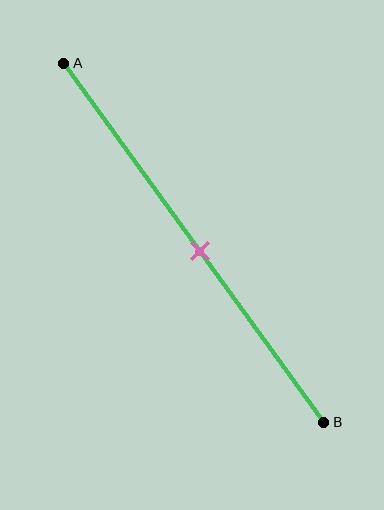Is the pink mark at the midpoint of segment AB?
Yes, the mark is approximately at the midpoint.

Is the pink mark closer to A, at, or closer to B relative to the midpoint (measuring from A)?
The pink mark is approximately at the midpoint of segment AB.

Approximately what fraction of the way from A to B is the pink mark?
The pink mark is approximately 50% of the way from A to B.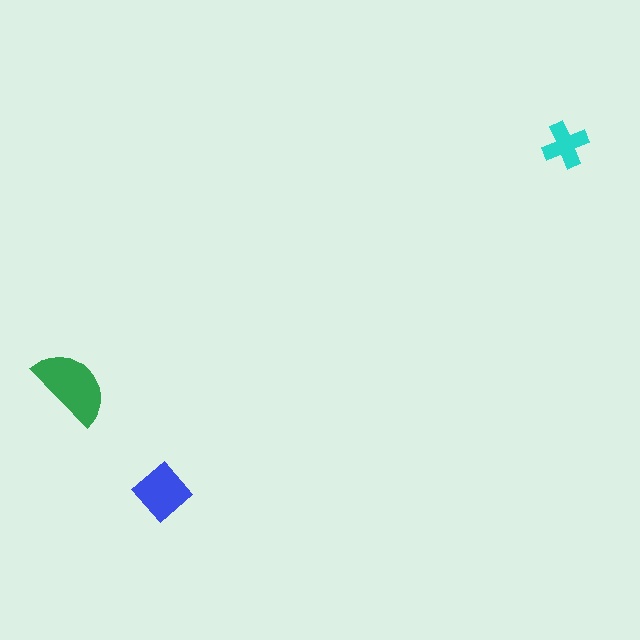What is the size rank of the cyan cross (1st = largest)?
3rd.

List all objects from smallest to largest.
The cyan cross, the blue diamond, the green semicircle.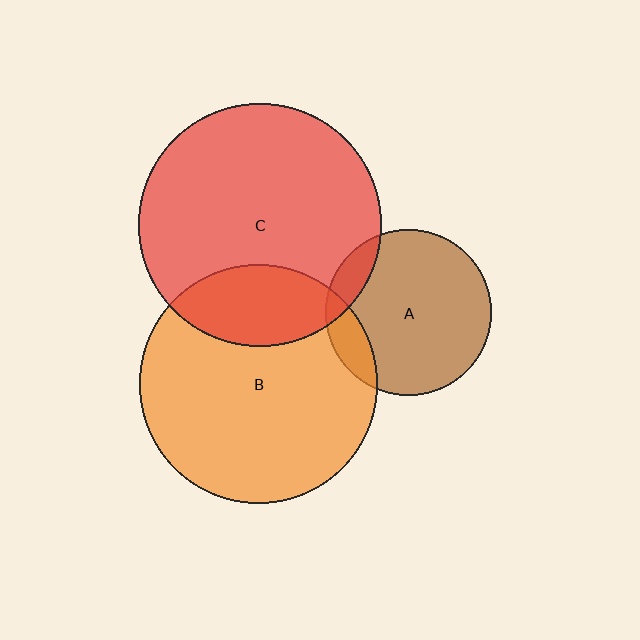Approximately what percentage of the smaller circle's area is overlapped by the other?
Approximately 15%.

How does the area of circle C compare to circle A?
Approximately 2.1 times.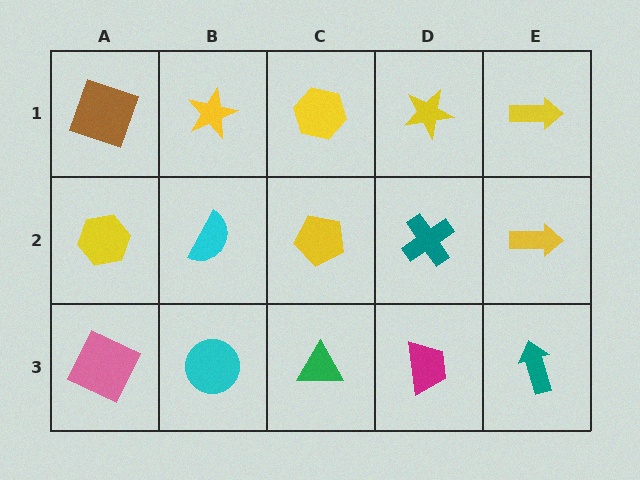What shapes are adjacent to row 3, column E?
A yellow arrow (row 2, column E), a magenta trapezoid (row 3, column D).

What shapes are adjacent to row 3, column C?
A yellow pentagon (row 2, column C), a cyan circle (row 3, column B), a magenta trapezoid (row 3, column D).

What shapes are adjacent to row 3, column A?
A yellow hexagon (row 2, column A), a cyan circle (row 3, column B).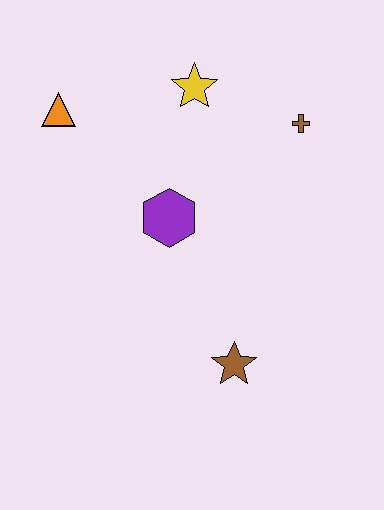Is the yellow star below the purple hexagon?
No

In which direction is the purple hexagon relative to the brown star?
The purple hexagon is above the brown star.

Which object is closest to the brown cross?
The yellow star is closest to the brown cross.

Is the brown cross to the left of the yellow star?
No